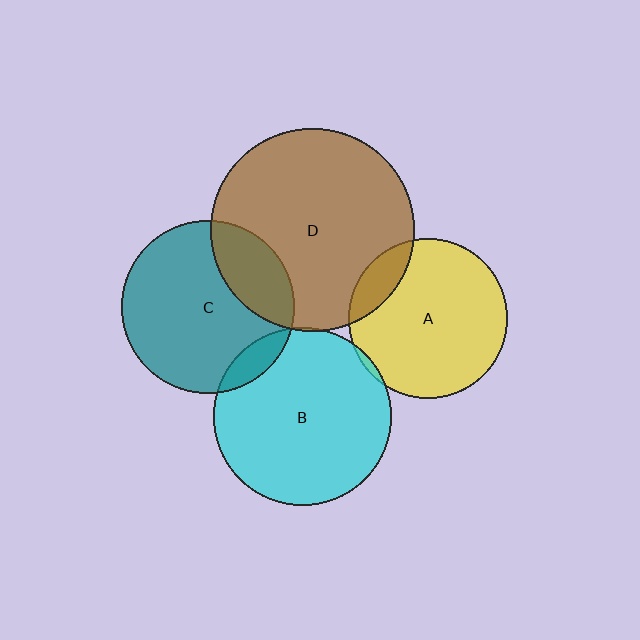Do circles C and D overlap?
Yes.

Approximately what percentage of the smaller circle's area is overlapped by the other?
Approximately 25%.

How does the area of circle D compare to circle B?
Approximately 1.3 times.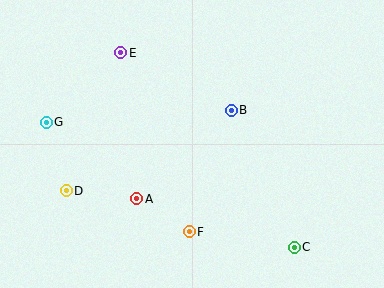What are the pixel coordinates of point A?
Point A is at (137, 199).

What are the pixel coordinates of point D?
Point D is at (66, 190).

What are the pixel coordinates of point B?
Point B is at (231, 110).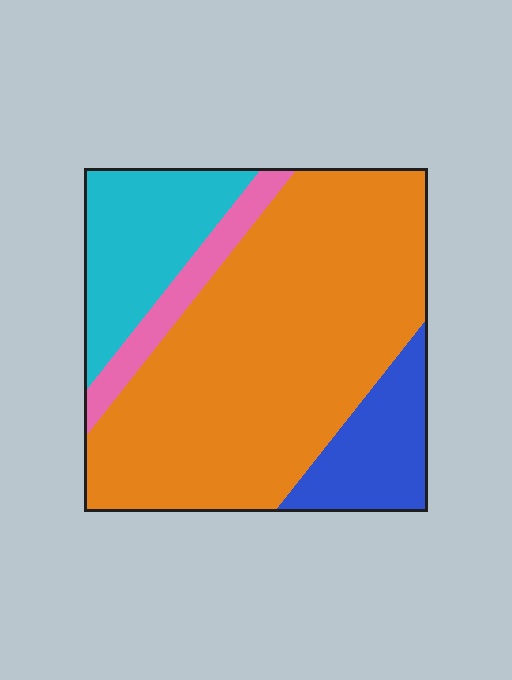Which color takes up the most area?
Orange, at roughly 65%.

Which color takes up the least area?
Pink, at roughly 10%.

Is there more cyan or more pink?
Cyan.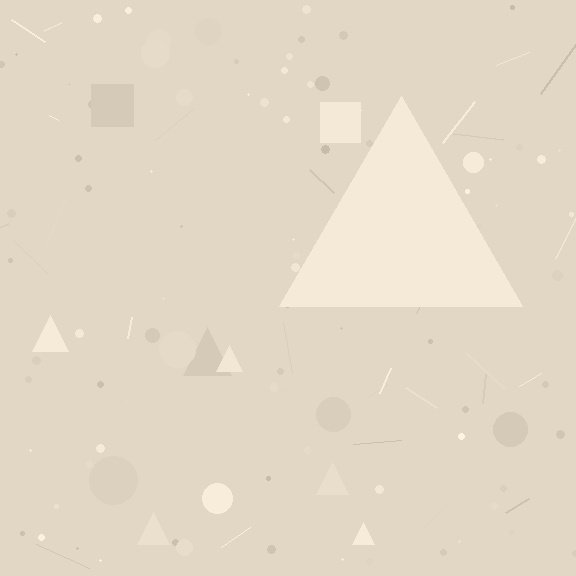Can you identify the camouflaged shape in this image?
The camouflaged shape is a triangle.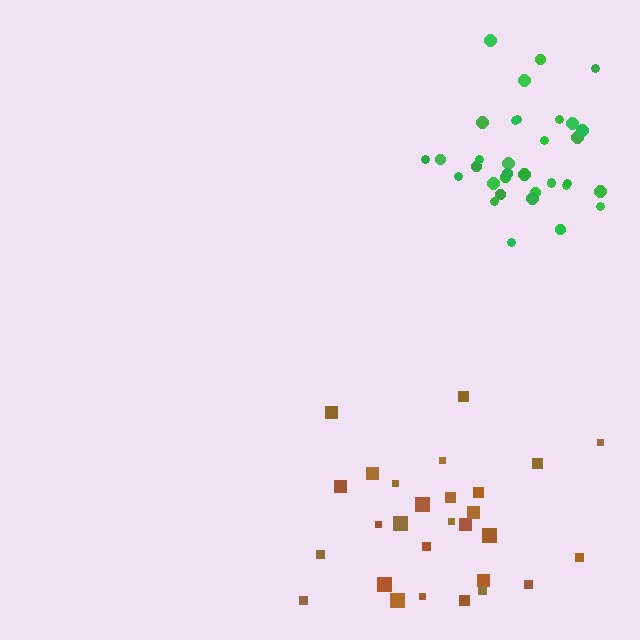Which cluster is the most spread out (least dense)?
Brown.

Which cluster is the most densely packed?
Green.